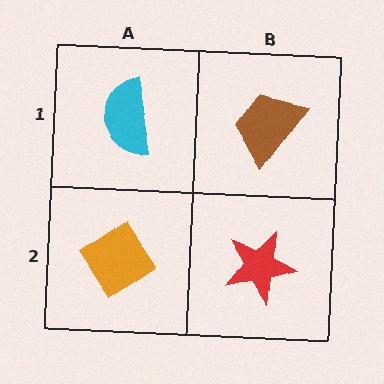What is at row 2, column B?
A red star.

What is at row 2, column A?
An orange diamond.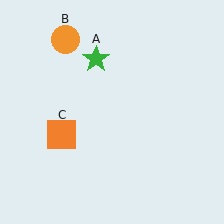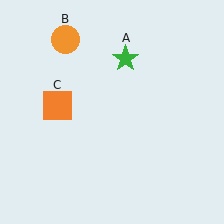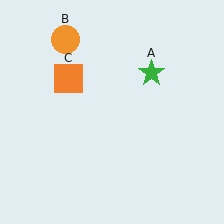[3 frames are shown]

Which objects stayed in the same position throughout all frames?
Orange circle (object B) remained stationary.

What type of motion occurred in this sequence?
The green star (object A), orange square (object C) rotated clockwise around the center of the scene.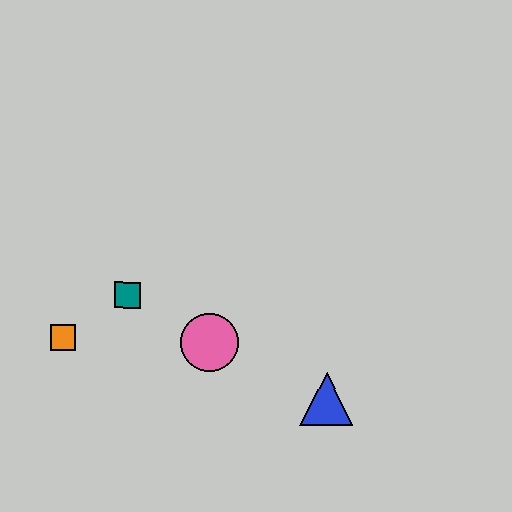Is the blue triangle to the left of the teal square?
No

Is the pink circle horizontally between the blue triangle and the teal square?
Yes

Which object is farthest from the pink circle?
The orange square is farthest from the pink circle.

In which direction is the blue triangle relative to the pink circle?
The blue triangle is to the right of the pink circle.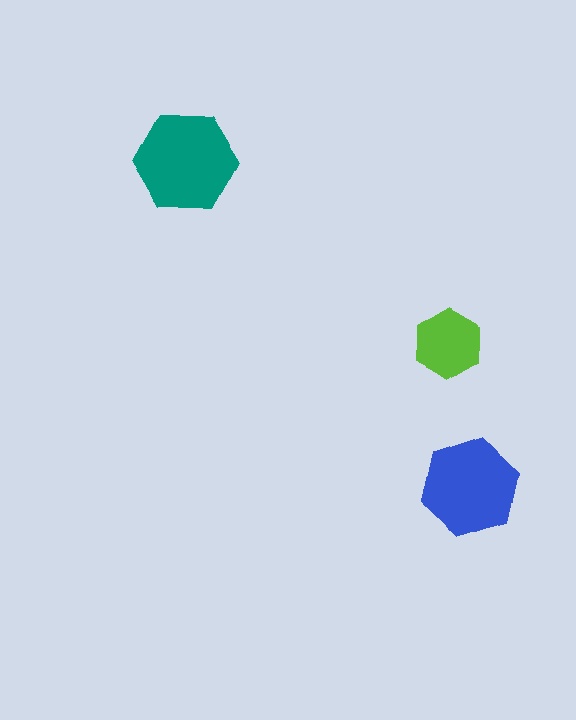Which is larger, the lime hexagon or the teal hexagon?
The teal one.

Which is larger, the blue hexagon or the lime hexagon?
The blue one.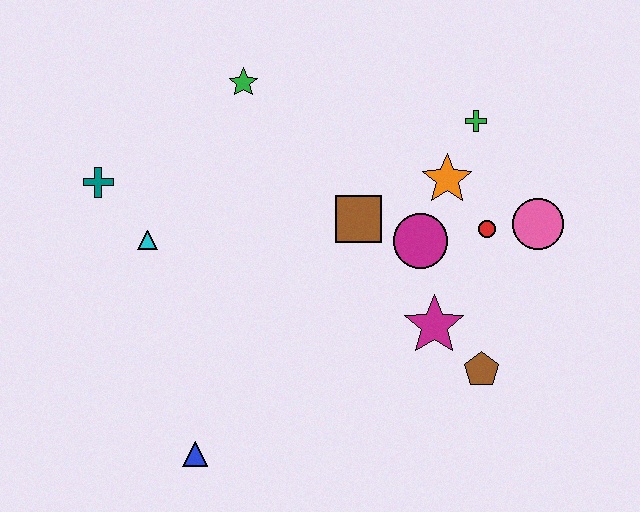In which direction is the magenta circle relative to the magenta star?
The magenta circle is above the magenta star.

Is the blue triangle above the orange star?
No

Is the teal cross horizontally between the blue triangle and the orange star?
No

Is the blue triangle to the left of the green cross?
Yes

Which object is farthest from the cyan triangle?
The pink circle is farthest from the cyan triangle.